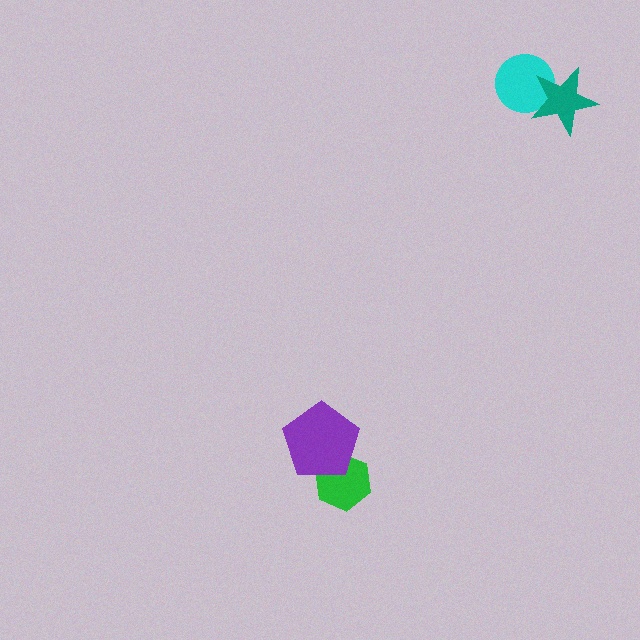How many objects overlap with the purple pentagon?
1 object overlaps with the purple pentagon.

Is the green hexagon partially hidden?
Yes, it is partially covered by another shape.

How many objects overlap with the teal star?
1 object overlaps with the teal star.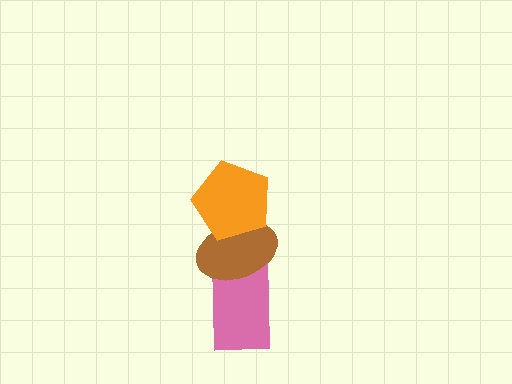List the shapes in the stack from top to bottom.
From top to bottom: the orange pentagon, the brown ellipse, the pink rectangle.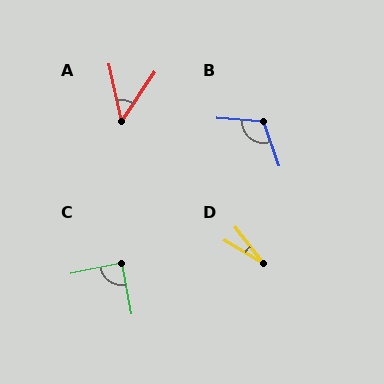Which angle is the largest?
B, at approximately 114 degrees.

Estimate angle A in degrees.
Approximately 46 degrees.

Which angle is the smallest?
D, at approximately 20 degrees.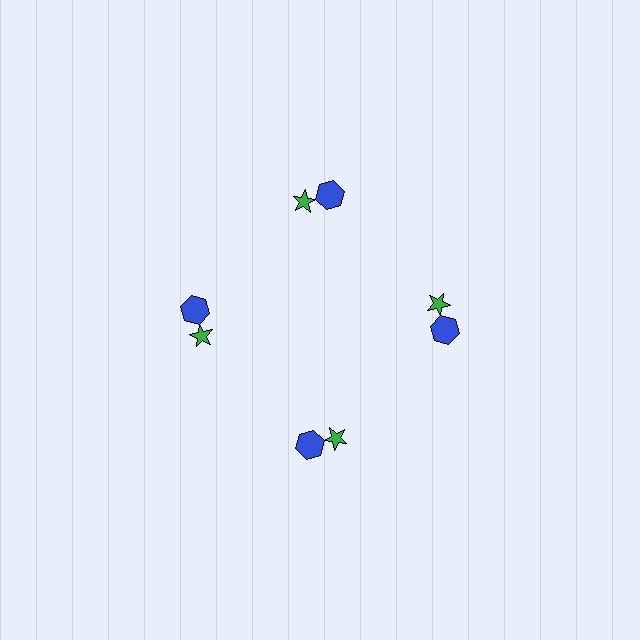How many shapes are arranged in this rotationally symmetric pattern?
There are 8 shapes, arranged in 4 groups of 2.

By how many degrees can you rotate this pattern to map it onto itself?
The pattern maps onto itself every 90 degrees of rotation.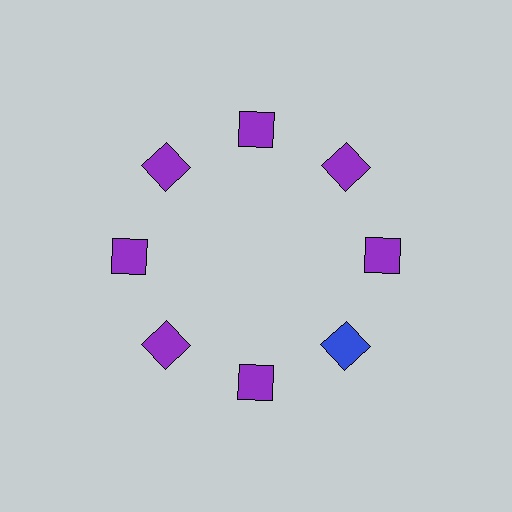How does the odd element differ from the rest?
It has a different color: blue instead of purple.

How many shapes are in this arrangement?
There are 8 shapes arranged in a ring pattern.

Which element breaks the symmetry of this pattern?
The blue square at roughly the 4 o'clock position breaks the symmetry. All other shapes are purple squares.